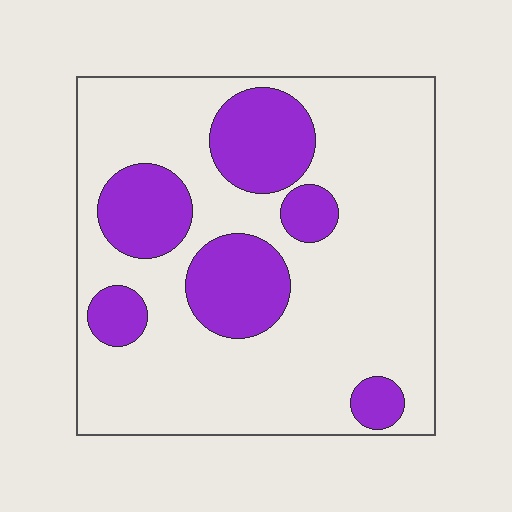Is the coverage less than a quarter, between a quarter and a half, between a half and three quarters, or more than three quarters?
Between a quarter and a half.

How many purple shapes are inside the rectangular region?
6.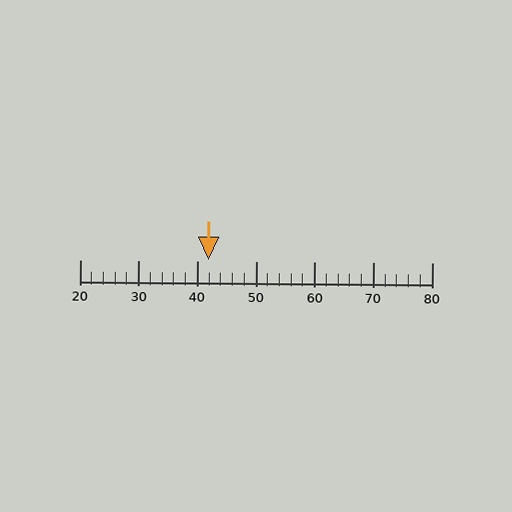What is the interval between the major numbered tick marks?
The major tick marks are spaced 10 units apart.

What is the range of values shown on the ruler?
The ruler shows values from 20 to 80.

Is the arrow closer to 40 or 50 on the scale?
The arrow is closer to 40.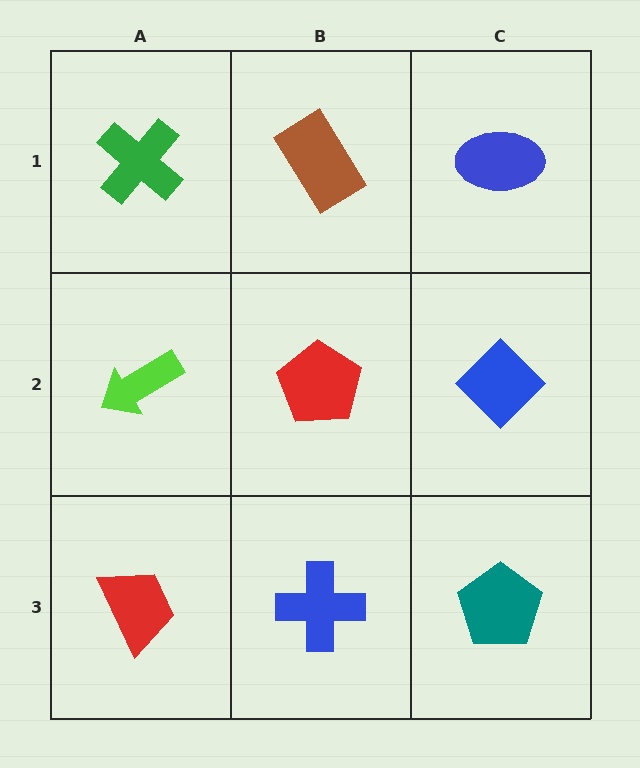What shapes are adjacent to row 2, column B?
A brown rectangle (row 1, column B), a blue cross (row 3, column B), a lime arrow (row 2, column A), a blue diamond (row 2, column C).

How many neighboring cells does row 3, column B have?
3.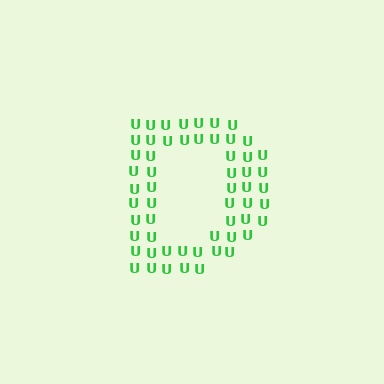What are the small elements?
The small elements are letter U's.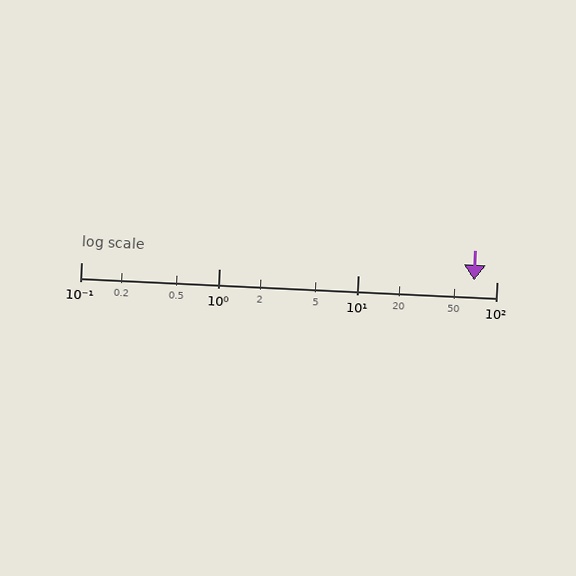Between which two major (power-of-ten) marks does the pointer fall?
The pointer is between 10 and 100.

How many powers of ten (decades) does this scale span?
The scale spans 3 decades, from 0.1 to 100.